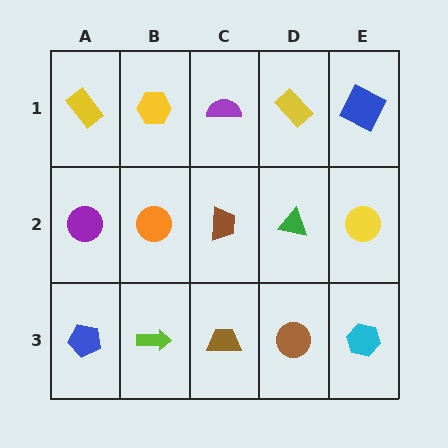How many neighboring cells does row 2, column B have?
4.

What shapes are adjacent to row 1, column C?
A brown trapezoid (row 2, column C), a yellow hexagon (row 1, column B), a yellow rectangle (row 1, column D).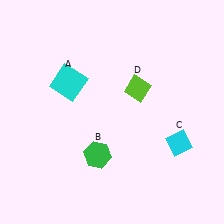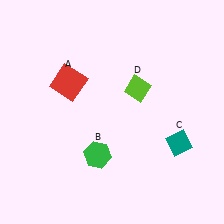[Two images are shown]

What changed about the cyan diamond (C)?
In Image 1, C is cyan. In Image 2, it changed to teal.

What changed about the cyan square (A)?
In Image 1, A is cyan. In Image 2, it changed to red.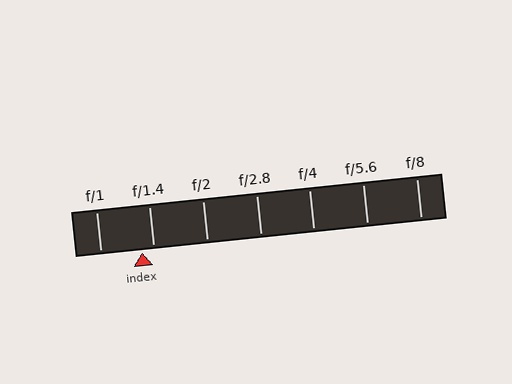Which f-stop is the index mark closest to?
The index mark is closest to f/1.4.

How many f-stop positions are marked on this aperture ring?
There are 7 f-stop positions marked.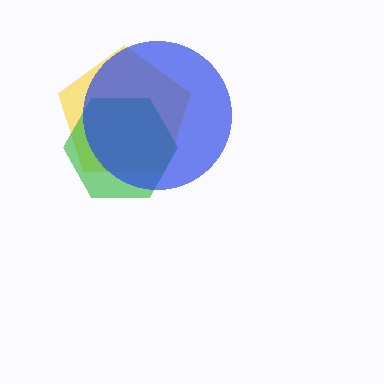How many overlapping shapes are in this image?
There are 3 overlapping shapes in the image.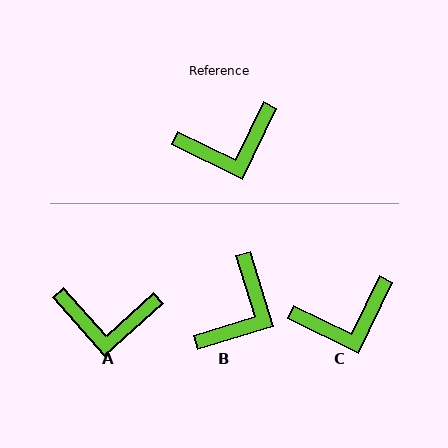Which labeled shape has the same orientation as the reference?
C.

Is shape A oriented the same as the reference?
No, it is off by about 22 degrees.